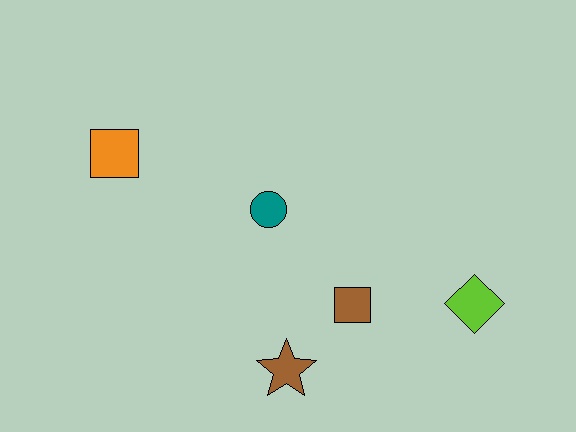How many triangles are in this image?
There are no triangles.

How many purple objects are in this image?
There are no purple objects.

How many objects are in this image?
There are 5 objects.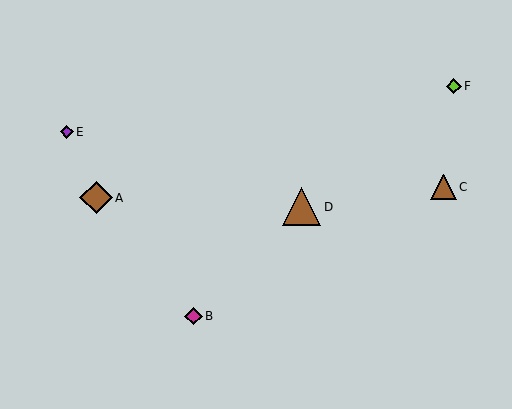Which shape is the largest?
The brown triangle (labeled D) is the largest.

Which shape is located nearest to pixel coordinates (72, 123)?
The purple diamond (labeled E) at (67, 132) is nearest to that location.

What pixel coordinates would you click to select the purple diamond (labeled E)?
Click at (67, 132) to select the purple diamond E.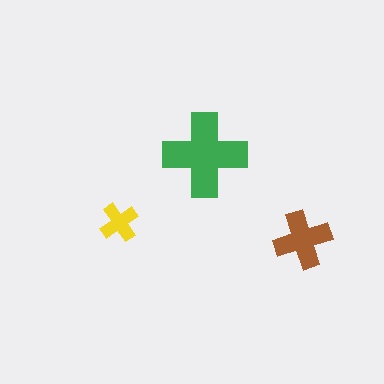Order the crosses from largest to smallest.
the green one, the brown one, the yellow one.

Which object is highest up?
The green cross is topmost.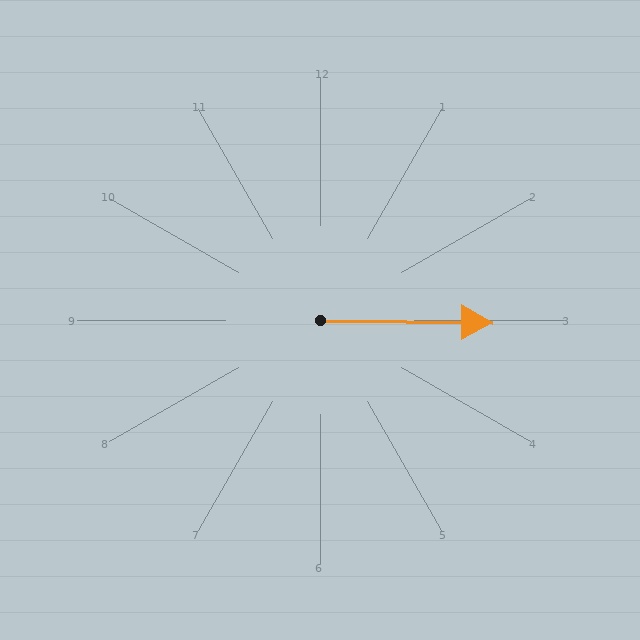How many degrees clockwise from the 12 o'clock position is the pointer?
Approximately 91 degrees.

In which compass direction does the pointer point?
East.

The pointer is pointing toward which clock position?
Roughly 3 o'clock.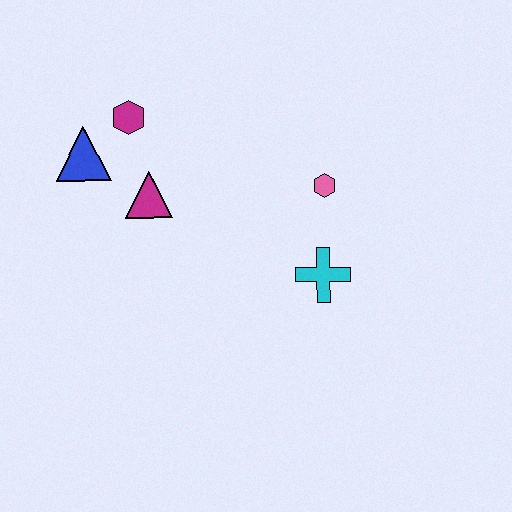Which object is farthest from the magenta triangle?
The cyan cross is farthest from the magenta triangle.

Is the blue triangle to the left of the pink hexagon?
Yes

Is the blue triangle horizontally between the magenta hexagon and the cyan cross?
No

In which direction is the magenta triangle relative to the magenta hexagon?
The magenta triangle is below the magenta hexagon.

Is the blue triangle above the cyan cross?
Yes